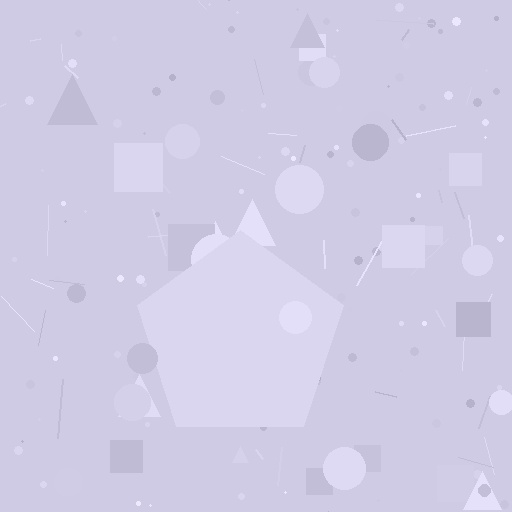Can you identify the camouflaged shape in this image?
The camouflaged shape is a pentagon.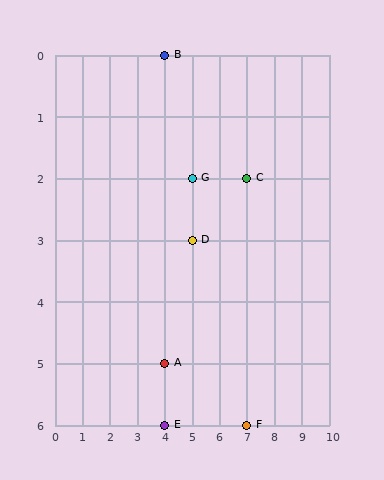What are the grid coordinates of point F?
Point F is at grid coordinates (7, 6).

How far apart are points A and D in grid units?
Points A and D are 1 column and 2 rows apart (about 2.2 grid units diagonally).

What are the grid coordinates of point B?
Point B is at grid coordinates (4, 0).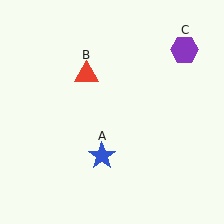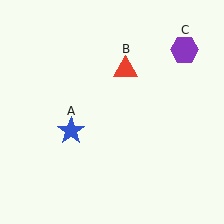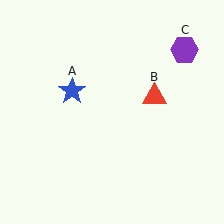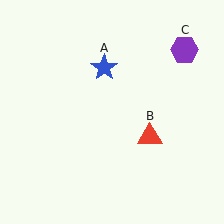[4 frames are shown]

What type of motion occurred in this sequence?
The blue star (object A), red triangle (object B) rotated clockwise around the center of the scene.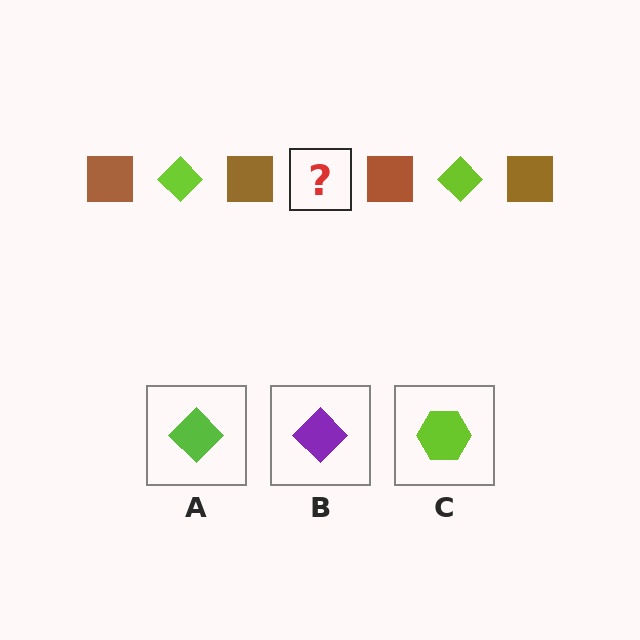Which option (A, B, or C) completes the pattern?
A.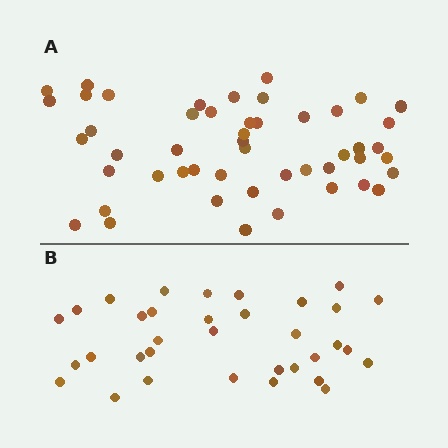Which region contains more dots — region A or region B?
Region A (the top region) has more dots.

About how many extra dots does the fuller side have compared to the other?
Region A has approximately 15 more dots than region B.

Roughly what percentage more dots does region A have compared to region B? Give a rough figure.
About 45% more.